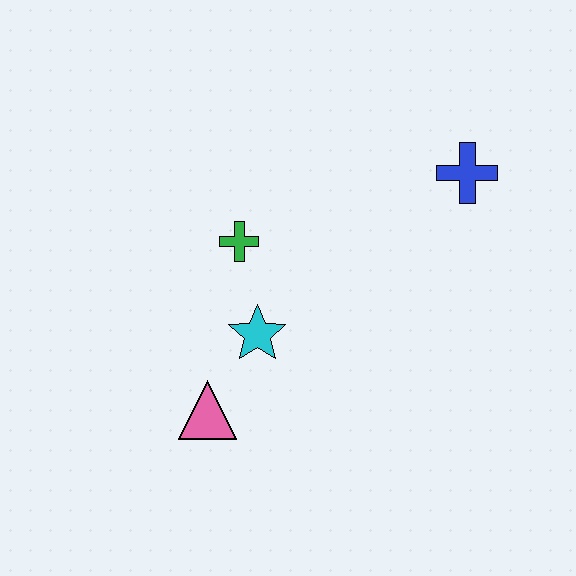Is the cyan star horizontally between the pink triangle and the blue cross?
Yes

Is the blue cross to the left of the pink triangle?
No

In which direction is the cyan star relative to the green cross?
The cyan star is below the green cross.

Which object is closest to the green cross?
The cyan star is closest to the green cross.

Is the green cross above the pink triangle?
Yes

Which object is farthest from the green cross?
The blue cross is farthest from the green cross.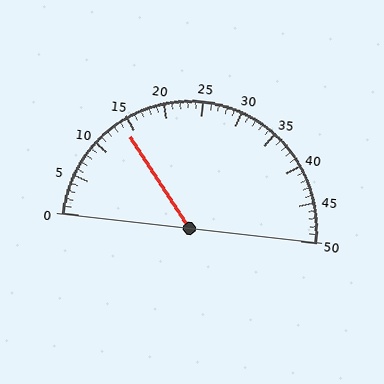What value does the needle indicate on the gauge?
The needle indicates approximately 14.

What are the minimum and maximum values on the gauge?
The gauge ranges from 0 to 50.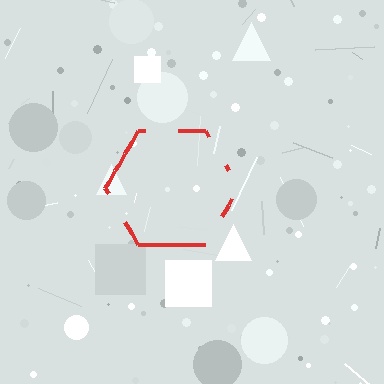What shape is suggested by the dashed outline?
The dashed outline suggests a hexagon.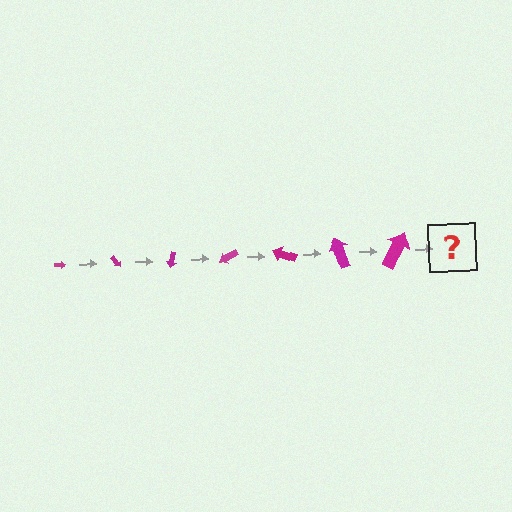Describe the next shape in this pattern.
It should be an arrow, larger than the previous one and rotated 350 degrees from the start.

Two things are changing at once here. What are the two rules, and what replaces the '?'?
The two rules are that the arrow grows larger each step and it rotates 50 degrees each step. The '?' should be an arrow, larger than the previous one and rotated 350 degrees from the start.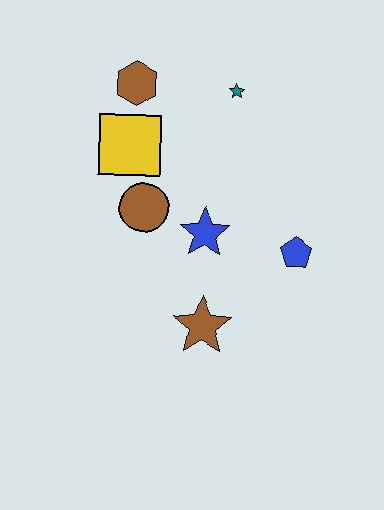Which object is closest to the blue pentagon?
The blue star is closest to the blue pentagon.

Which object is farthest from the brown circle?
The blue pentagon is farthest from the brown circle.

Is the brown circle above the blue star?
Yes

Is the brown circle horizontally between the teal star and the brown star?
No